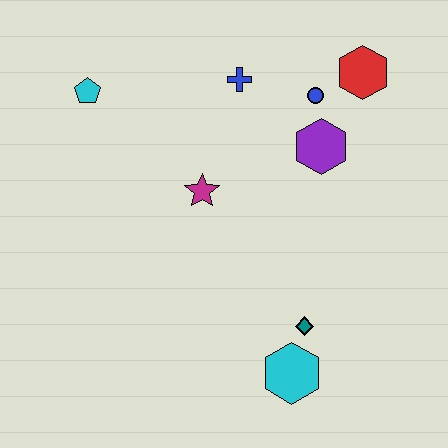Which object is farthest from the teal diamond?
The cyan pentagon is farthest from the teal diamond.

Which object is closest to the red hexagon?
The blue circle is closest to the red hexagon.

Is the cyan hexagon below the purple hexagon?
Yes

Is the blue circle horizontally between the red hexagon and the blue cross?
Yes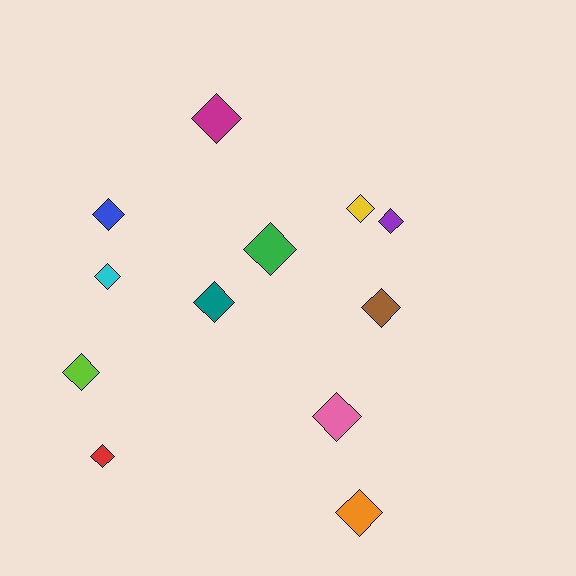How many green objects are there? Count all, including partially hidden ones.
There is 1 green object.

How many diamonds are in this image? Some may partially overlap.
There are 12 diamonds.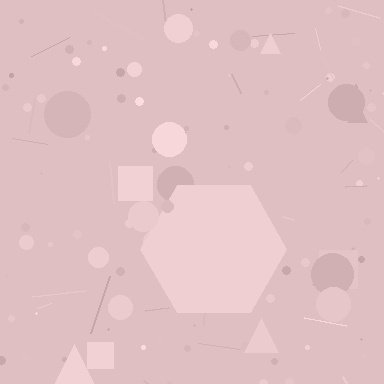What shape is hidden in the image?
A hexagon is hidden in the image.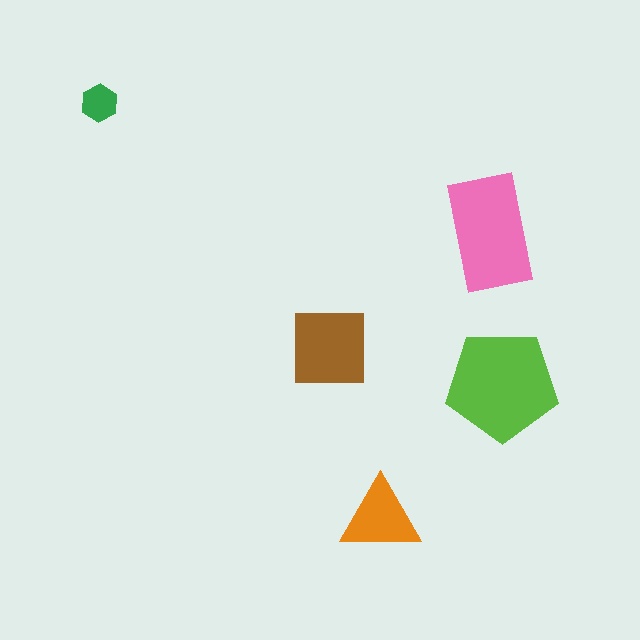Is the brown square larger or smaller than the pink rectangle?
Smaller.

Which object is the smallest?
The green hexagon.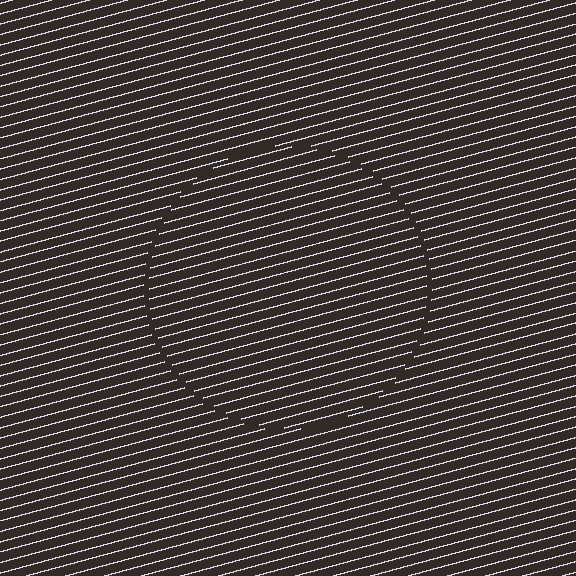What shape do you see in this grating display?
An illusory circle. The interior of the shape contains the same grating, shifted by half a period — the contour is defined by the phase discontinuity where line-ends from the inner and outer gratings abut.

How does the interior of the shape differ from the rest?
The interior of the shape contains the same grating, shifted by half a period — the contour is defined by the phase discontinuity where line-ends from the inner and outer gratings abut.